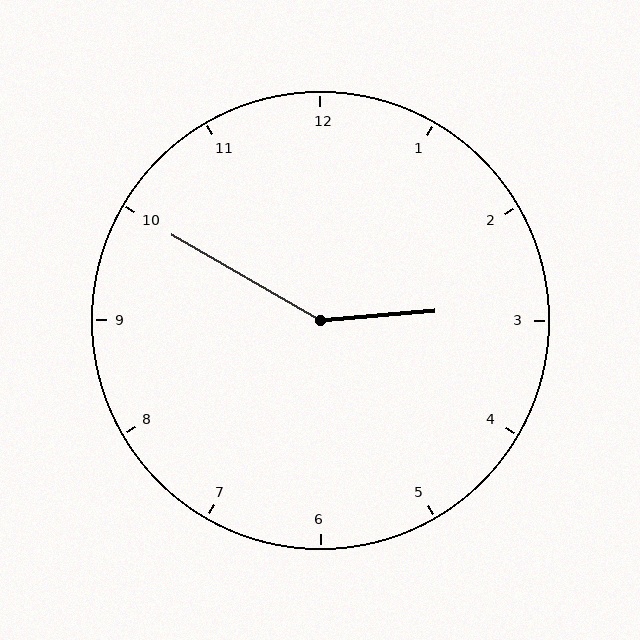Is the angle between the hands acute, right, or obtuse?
It is obtuse.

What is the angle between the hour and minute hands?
Approximately 145 degrees.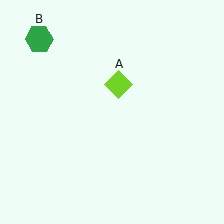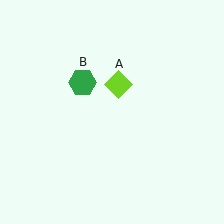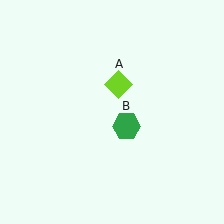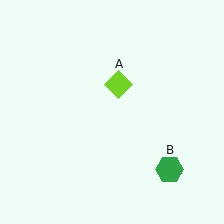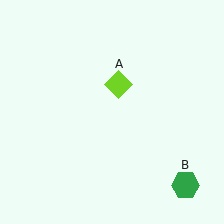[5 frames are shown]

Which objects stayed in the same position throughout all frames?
Lime diamond (object A) remained stationary.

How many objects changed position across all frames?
1 object changed position: green hexagon (object B).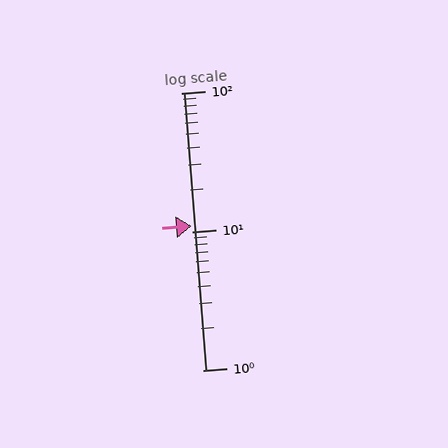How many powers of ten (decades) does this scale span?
The scale spans 2 decades, from 1 to 100.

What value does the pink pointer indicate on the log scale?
The pointer indicates approximately 11.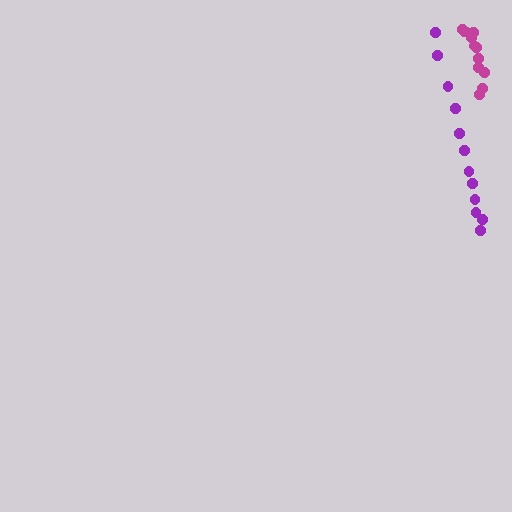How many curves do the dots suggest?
There are 2 distinct paths.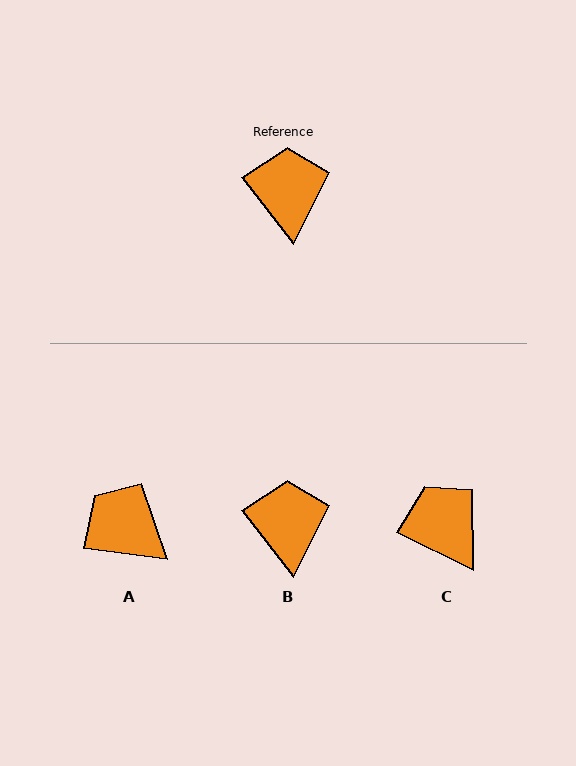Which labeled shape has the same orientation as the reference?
B.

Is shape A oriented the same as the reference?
No, it is off by about 45 degrees.